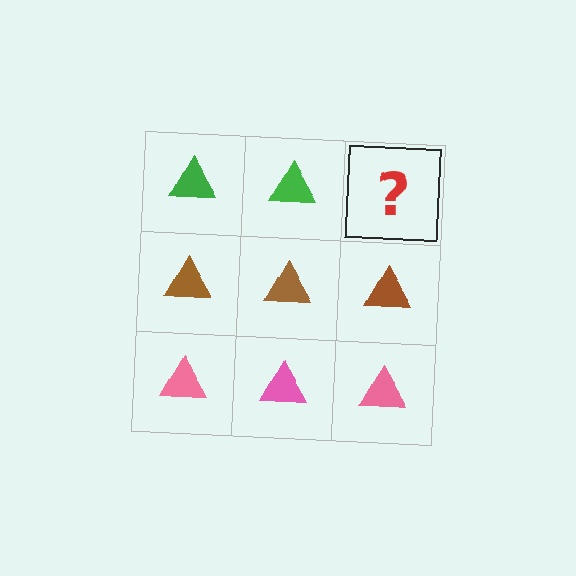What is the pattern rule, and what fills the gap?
The rule is that each row has a consistent color. The gap should be filled with a green triangle.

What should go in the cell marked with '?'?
The missing cell should contain a green triangle.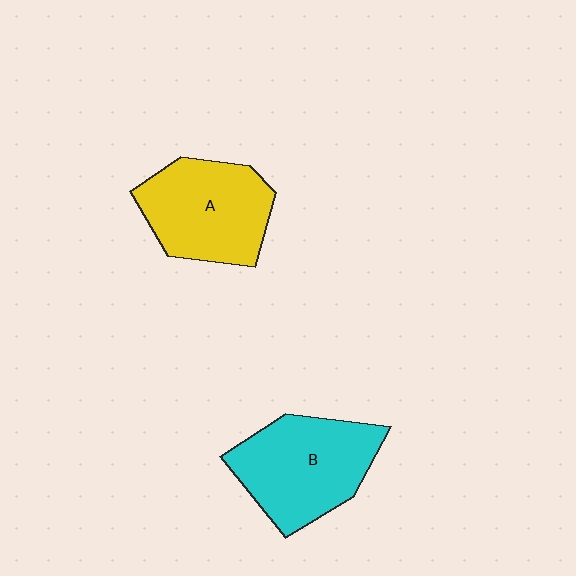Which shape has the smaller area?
Shape A (yellow).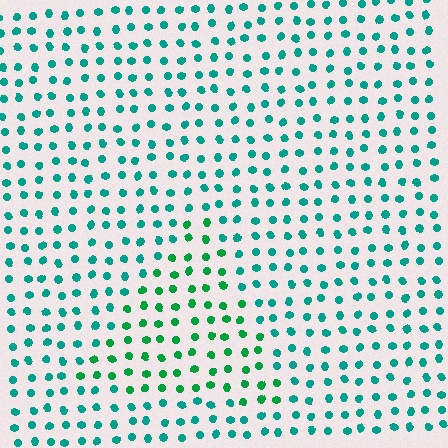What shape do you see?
I see a triangle.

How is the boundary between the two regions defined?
The boundary is defined purely by a slight shift in hue (about 30 degrees). Spacing, size, and orientation are identical on both sides.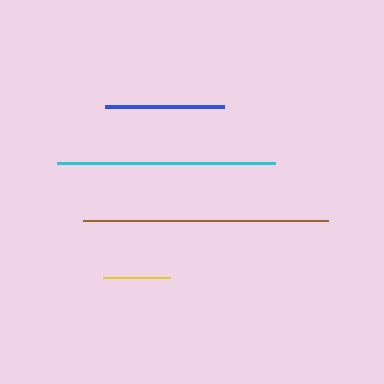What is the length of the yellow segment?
The yellow segment is approximately 68 pixels long.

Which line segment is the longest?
The brown line is the longest at approximately 246 pixels.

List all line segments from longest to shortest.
From longest to shortest: brown, cyan, blue, yellow.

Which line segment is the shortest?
The yellow line is the shortest at approximately 68 pixels.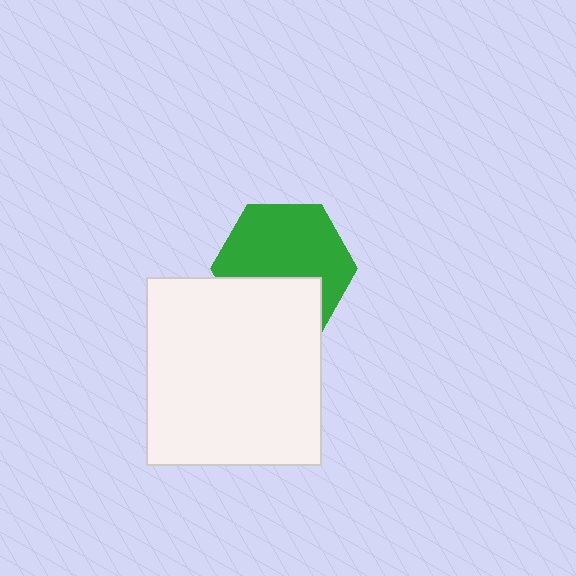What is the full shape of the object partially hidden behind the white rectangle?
The partially hidden object is a green hexagon.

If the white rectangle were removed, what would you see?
You would see the complete green hexagon.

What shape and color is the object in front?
The object in front is a white rectangle.